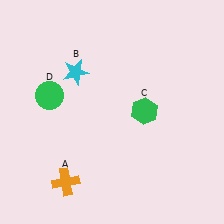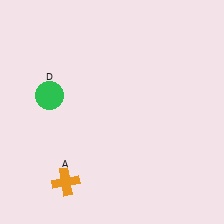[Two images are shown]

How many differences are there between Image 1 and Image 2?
There are 2 differences between the two images.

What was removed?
The cyan star (B), the green hexagon (C) were removed in Image 2.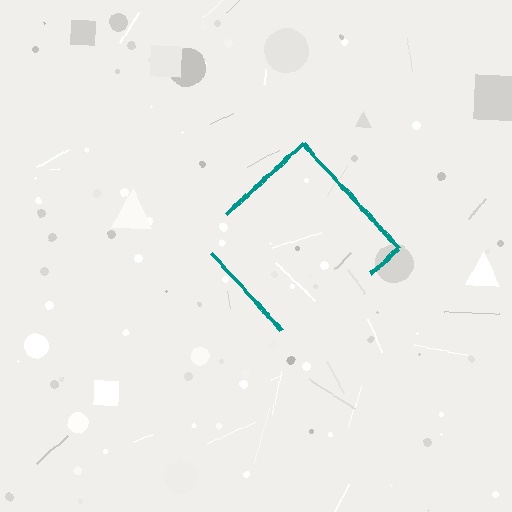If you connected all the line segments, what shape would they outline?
They would outline a diamond.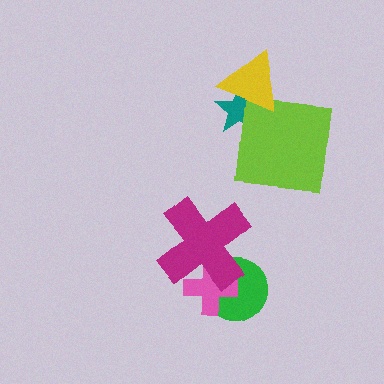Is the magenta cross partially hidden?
No, no other shape covers it.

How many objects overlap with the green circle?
2 objects overlap with the green circle.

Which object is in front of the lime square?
The yellow triangle is in front of the lime square.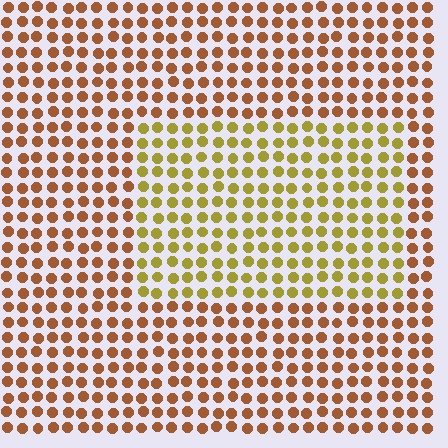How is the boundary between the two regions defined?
The boundary is defined purely by a slight shift in hue (about 37 degrees). Spacing, size, and orientation are identical on both sides.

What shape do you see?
I see a rectangle.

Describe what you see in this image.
The image is filled with small brown elements in a uniform arrangement. A rectangle-shaped region is visible where the elements are tinted to a slightly different hue, forming a subtle color boundary.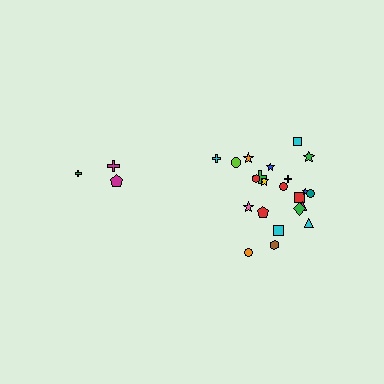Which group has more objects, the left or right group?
The right group.